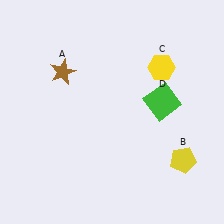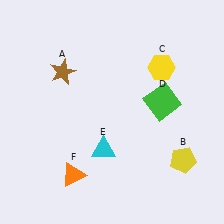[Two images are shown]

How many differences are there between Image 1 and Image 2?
There are 2 differences between the two images.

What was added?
A cyan triangle (E), an orange triangle (F) were added in Image 2.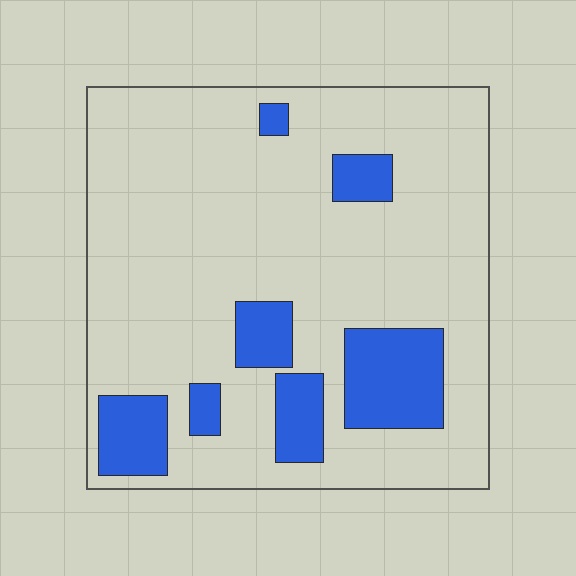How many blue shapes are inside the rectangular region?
7.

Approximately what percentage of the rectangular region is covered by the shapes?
Approximately 20%.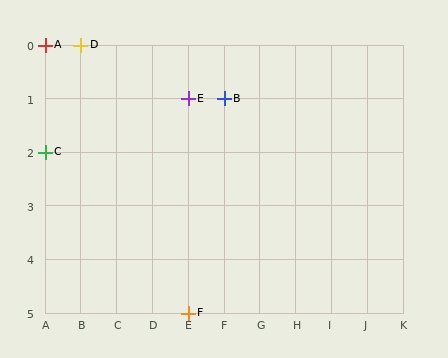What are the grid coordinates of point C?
Point C is at grid coordinates (A, 2).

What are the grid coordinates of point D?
Point D is at grid coordinates (B, 0).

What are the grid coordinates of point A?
Point A is at grid coordinates (A, 0).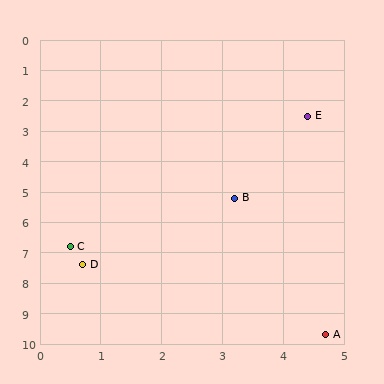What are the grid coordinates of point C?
Point C is at approximately (0.5, 6.8).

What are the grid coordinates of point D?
Point D is at approximately (0.7, 7.4).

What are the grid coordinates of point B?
Point B is at approximately (3.2, 5.2).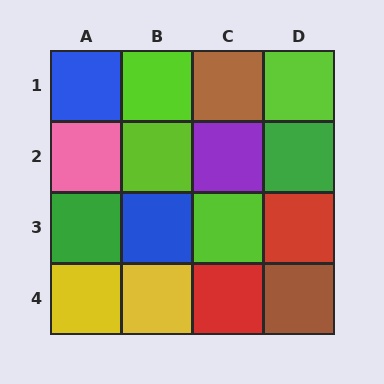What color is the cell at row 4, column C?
Red.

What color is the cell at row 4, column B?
Yellow.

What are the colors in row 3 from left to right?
Green, blue, lime, red.